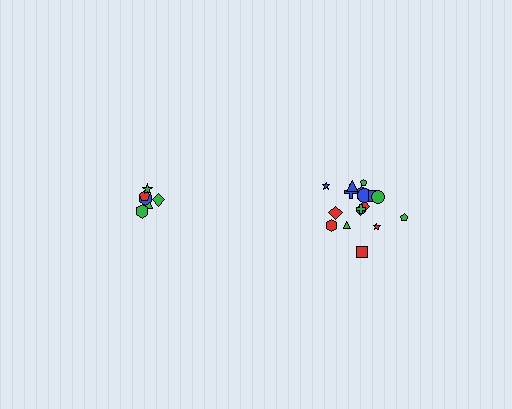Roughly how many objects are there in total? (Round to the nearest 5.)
Roughly 25 objects in total.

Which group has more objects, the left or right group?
The right group.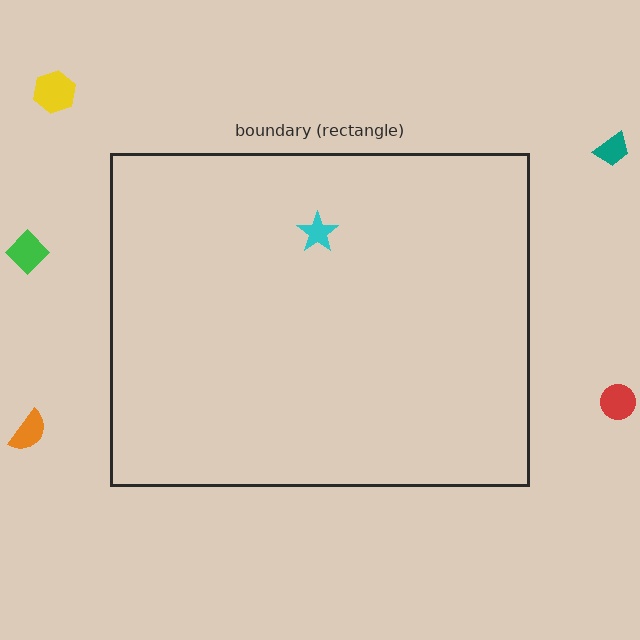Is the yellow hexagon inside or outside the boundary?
Outside.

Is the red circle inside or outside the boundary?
Outside.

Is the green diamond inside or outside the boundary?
Outside.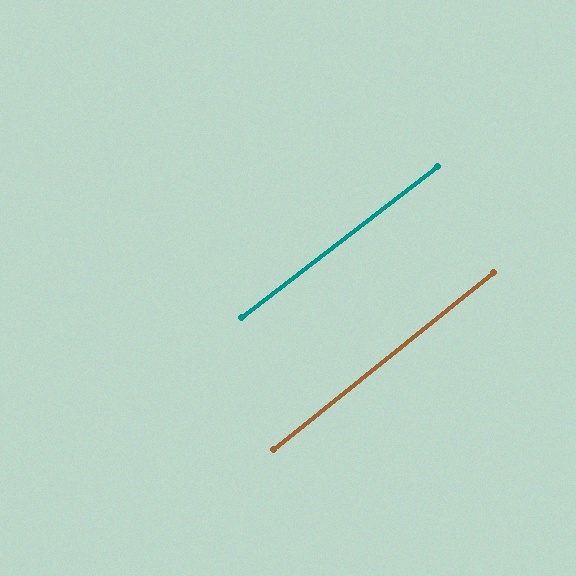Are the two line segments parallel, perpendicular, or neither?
Parallel — their directions differ by only 1.2°.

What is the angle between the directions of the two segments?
Approximately 1 degree.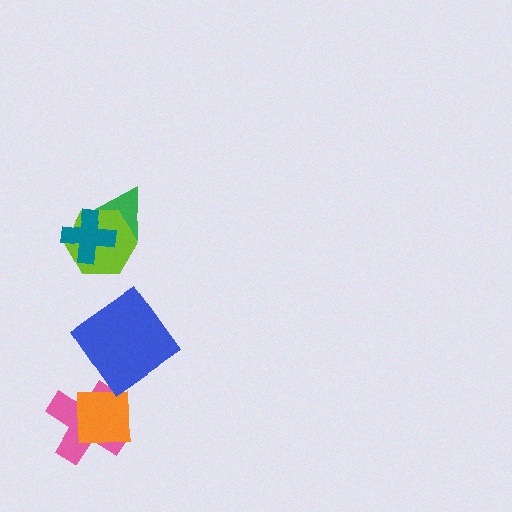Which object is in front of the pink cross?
The orange square is in front of the pink cross.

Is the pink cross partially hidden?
Yes, it is partially covered by another shape.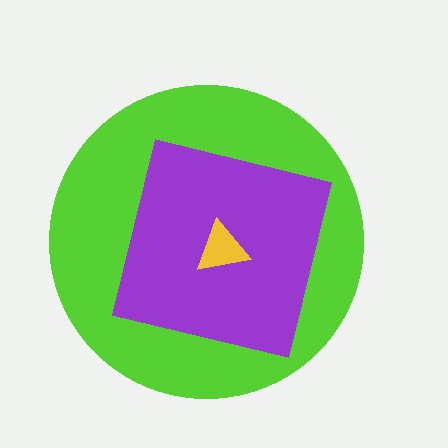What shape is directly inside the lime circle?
The purple square.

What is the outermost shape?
The lime circle.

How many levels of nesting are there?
3.